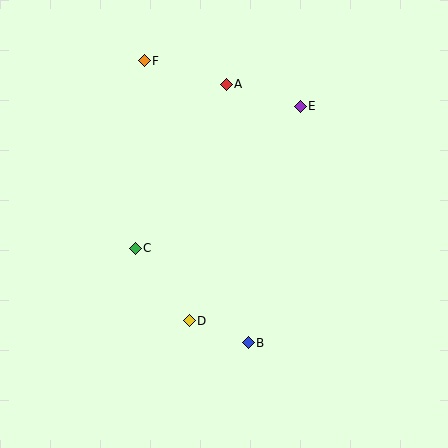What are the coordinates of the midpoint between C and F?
The midpoint between C and F is at (140, 155).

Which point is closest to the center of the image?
Point C at (135, 248) is closest to the center.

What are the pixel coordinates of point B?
Point B is at (248, 343).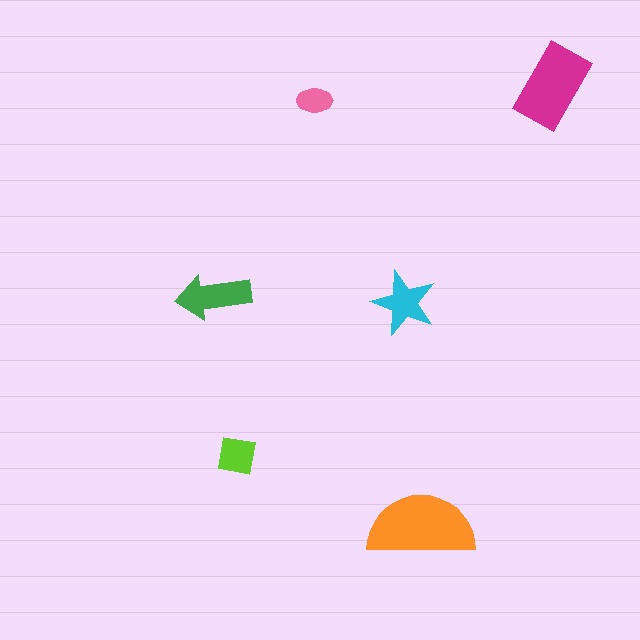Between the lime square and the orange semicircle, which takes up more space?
The orange semicircle.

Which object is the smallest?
The pink ellipse.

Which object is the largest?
The orange semicircle.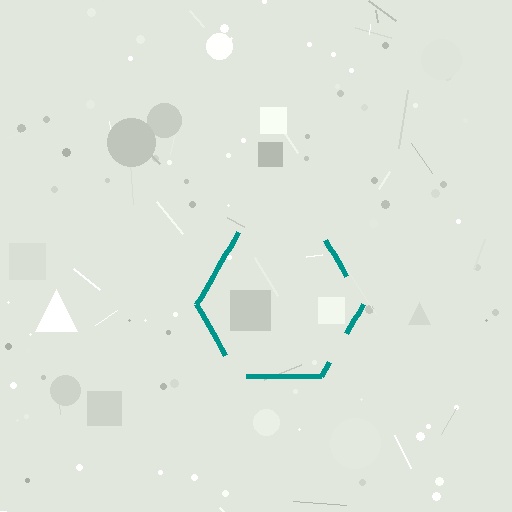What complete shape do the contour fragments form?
The contour fragments form a hexagon.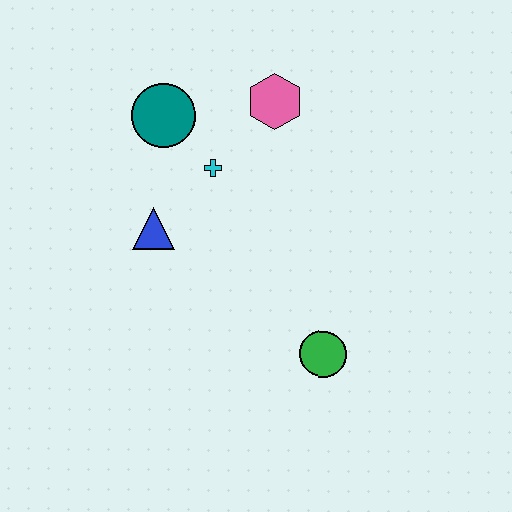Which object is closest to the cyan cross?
The teal circle is closest to the cyan cross.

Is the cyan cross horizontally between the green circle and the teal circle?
Yes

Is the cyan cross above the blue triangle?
Yes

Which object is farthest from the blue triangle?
The green circle is farthest from the blue triangle.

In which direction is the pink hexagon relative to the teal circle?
The pink hexagon is to the right of the teal circle.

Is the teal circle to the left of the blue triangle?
No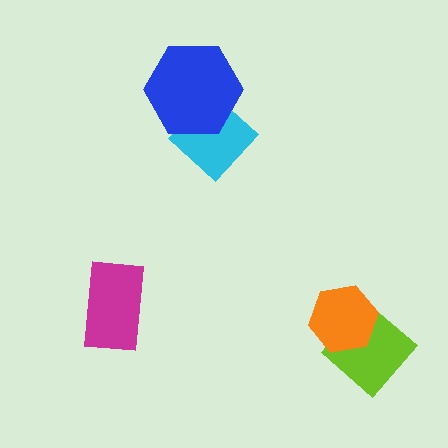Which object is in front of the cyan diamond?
The blue hexagon is in front of the cyan diamond.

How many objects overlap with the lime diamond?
1 object overlaps with the lime diamond.